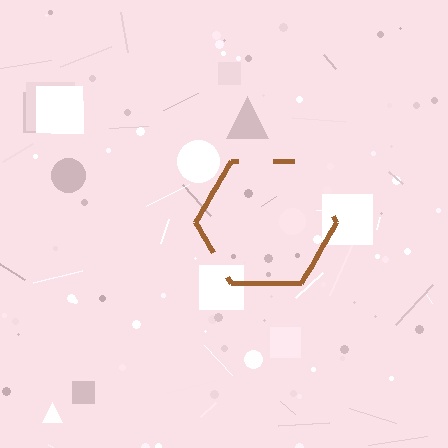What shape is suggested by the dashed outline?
The dashed outline suggests a hexagon.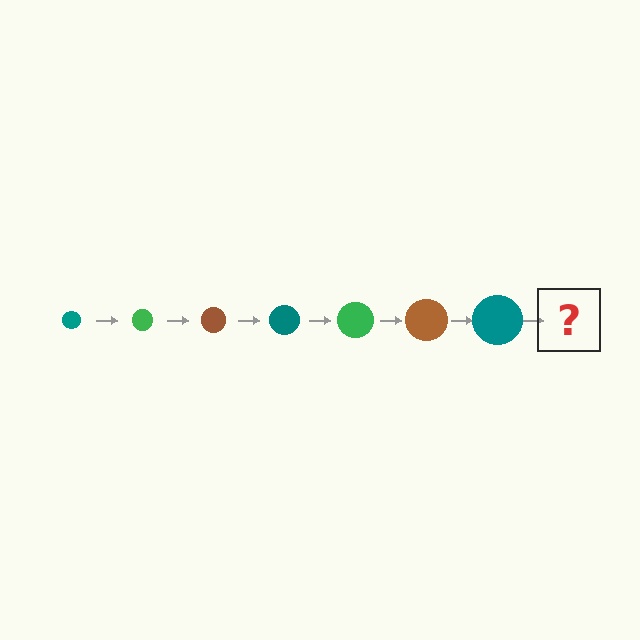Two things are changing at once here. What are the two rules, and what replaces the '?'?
The two rules are that the circle grows larger each step and the color cycles through teal, green, and brown. The '?' should be a green circle, larger than the previous one.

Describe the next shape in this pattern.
It should be a green circle, larger than the previous one.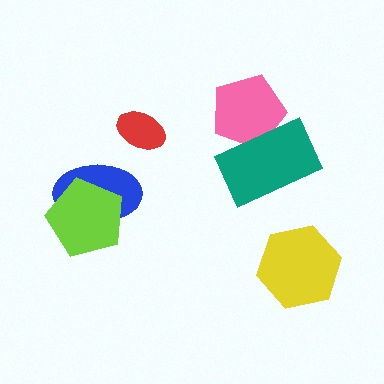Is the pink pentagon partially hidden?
Yes, it is partially covered by another shape.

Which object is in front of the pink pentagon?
The teal rectangle is in front of the pink pentagon.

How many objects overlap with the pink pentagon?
1 object overlaps with the pink pentagon.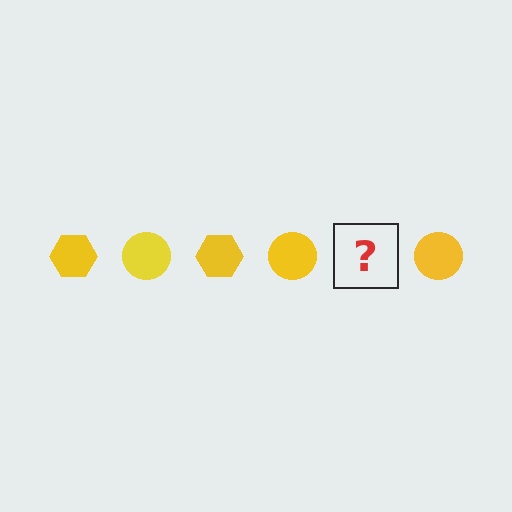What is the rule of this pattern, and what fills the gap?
The rule is that the pattern cycles through hexagon, circle shapes in yellow. The gap should be filled with a yellow hexagon.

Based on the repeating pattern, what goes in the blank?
The blank should be a yellow hexagon.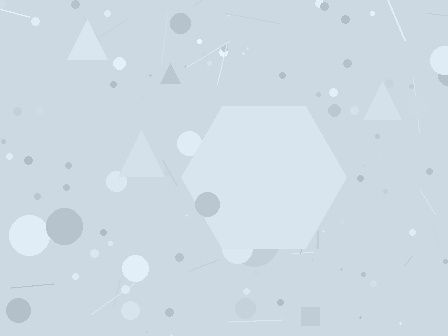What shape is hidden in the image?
A hexagon is hidden in the image.